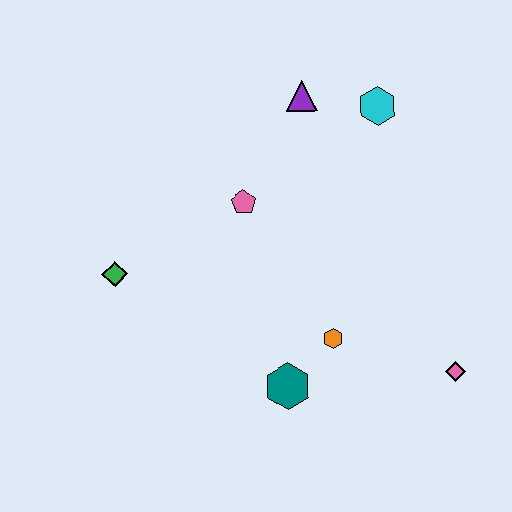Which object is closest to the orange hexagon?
The teal hexagon is closest to the orange hexagon.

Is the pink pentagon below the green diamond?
No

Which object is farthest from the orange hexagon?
The purple triangle is farthest from the orange hexagon.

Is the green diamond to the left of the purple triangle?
Yes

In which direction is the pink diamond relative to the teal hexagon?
The pink diamond is to the right of the teal hexagon.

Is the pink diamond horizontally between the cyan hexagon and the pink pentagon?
No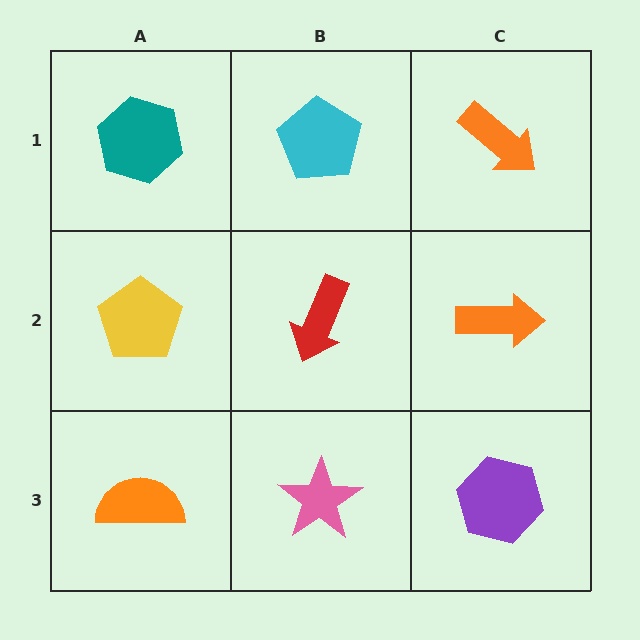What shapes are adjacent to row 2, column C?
An orange arrow (row 1, column C), a purple hexagon (row 3, column C), a red arrow (row 2, column B).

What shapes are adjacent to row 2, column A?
A teal hexagon (row 1, column A), an orange semicircle (row 3, column A), a red arrow (row 2, column B).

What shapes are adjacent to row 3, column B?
A red arrow (row 2, column B), an orange semicircle (row 3, column A), a purple hexagon (row 3, column C).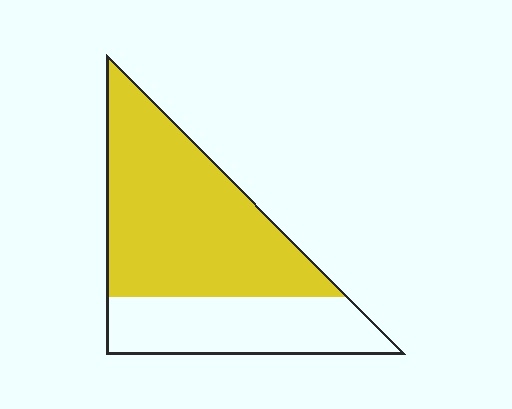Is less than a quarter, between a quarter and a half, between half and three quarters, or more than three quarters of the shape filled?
Between half and three quarters.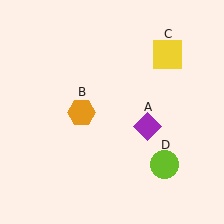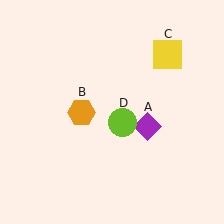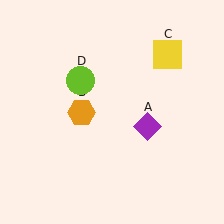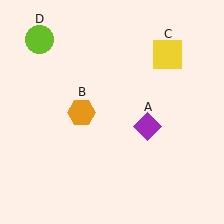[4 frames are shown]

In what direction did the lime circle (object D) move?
The lime circle (object D) moved up and to the left.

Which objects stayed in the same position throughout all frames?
Purple diamond (object A) and orange hexagon (object B) and yellow square (object C) remained stationary.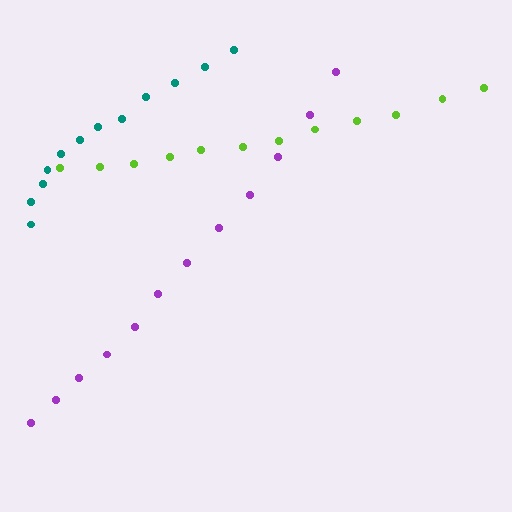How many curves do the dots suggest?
There are 3 distinct paths.